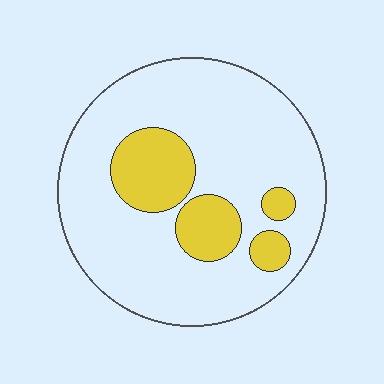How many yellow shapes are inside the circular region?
4.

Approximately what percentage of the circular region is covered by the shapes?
Approximately 20%.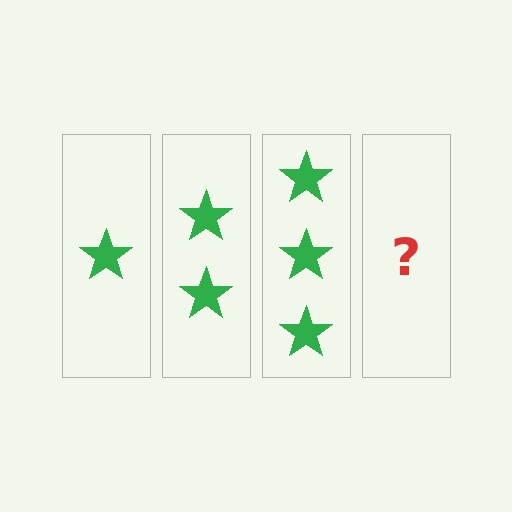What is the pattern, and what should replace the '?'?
The pattern is that each step adds one more star. The '?' should be 4 stars.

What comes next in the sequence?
The next element should be 4 stars.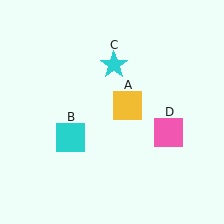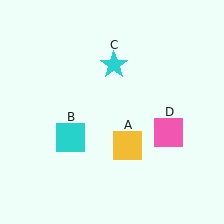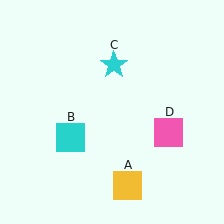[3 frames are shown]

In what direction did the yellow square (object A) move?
The yellow square (object A) moved down.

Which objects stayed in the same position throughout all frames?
Cyan square (object B) and cyan star (object C) and pink square (object D) remained stationary.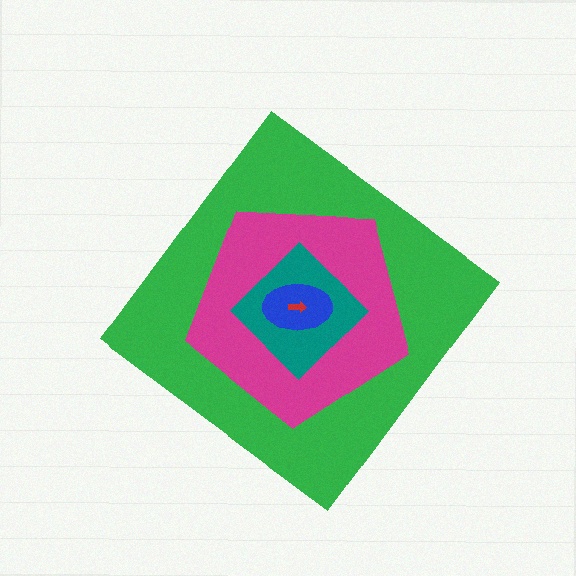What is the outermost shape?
The green diamond.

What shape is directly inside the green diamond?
The magenta pentagon.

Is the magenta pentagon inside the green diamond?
Yes.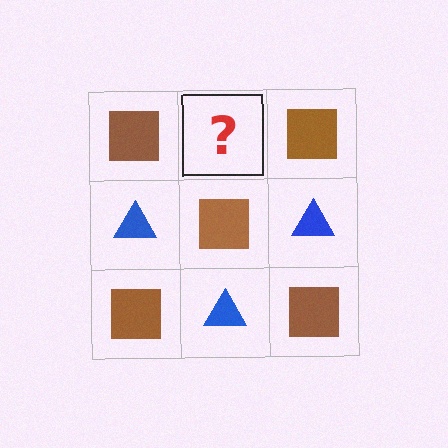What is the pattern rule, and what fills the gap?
The rule is that it alternates brown square and blue triangle in a checkerboard pattern. The gap should be filled with a blue triangle.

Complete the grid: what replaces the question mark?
The question mark should be replaced with a blue triangle.